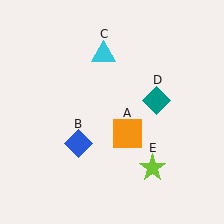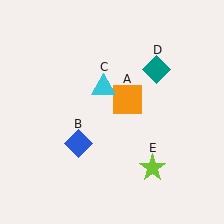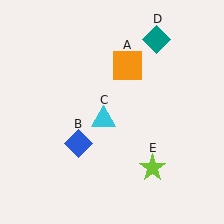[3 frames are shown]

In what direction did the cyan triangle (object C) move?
The cyan triangle (object C) moved down.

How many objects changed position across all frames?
3 objects changed position: orange square (object A), cyan triangle (object C), teal diamond (object D).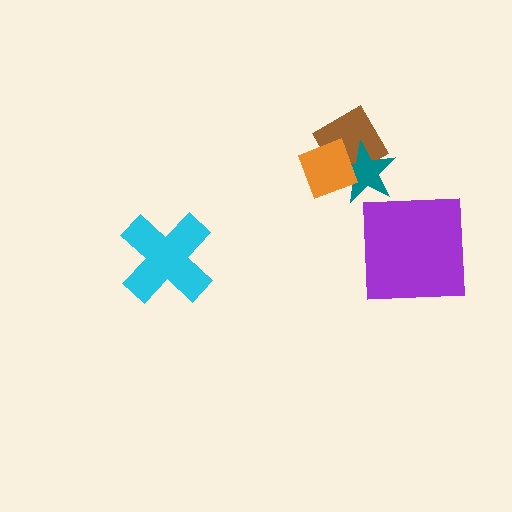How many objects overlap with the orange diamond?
2 objects overlap with the orange diamond.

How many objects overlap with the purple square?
0 objects overlap with the purple square.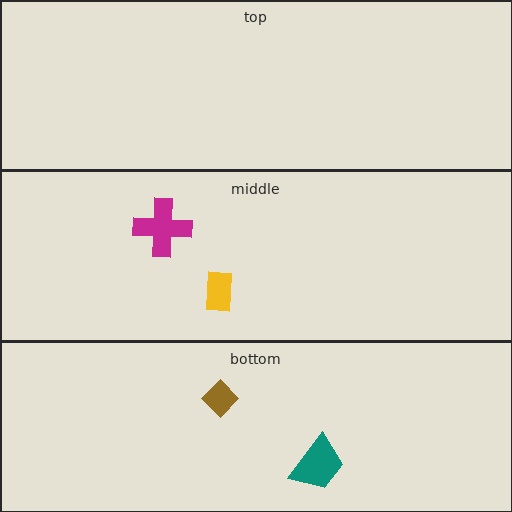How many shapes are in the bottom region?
2.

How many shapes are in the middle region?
2.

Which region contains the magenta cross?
The middle region.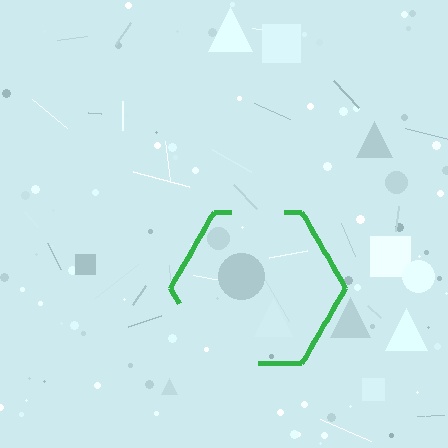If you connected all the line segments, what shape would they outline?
They would outline a hexagon.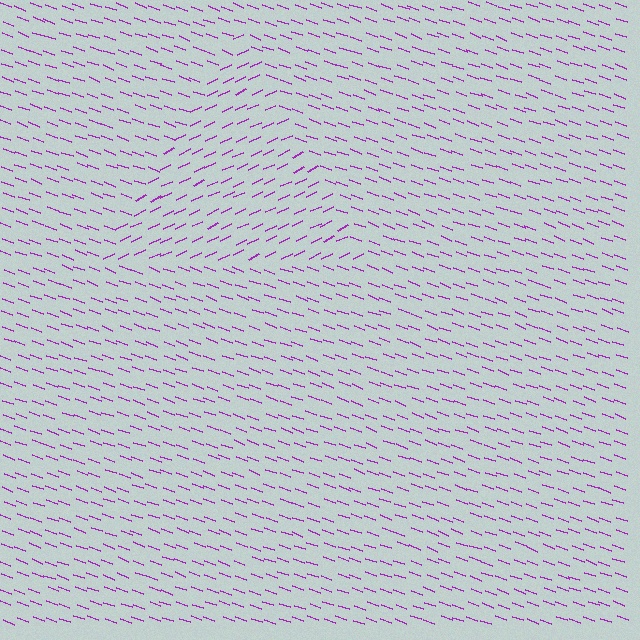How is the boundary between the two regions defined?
The boundary is defined purely by a change in line orientation (approximately 45 degrees difference). All lines are the same color and thickness.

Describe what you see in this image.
The image is filled with small purple line segments. A triangle region in the image has lines oriented differently from the surrounding lines, creating a visible texture boundary.